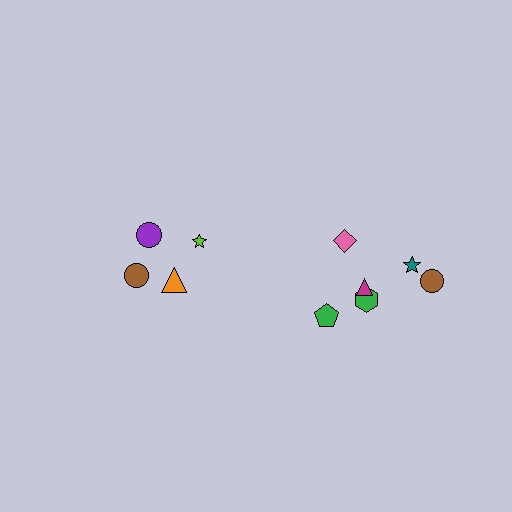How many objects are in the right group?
There are 6 objects.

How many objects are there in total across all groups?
There are 10 objects.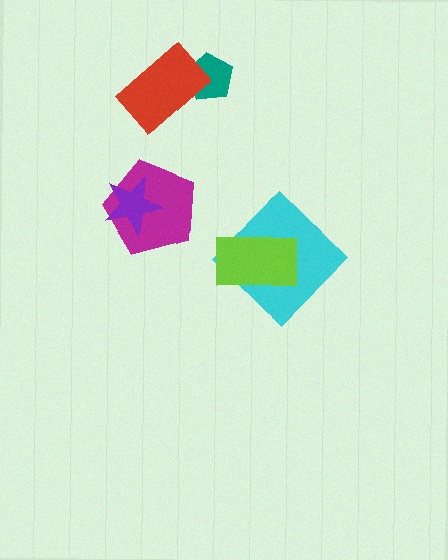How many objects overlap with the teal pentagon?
1 object overlaps with the teal pentagon.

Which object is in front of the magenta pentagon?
The purple star is in front of the magenta pentagon.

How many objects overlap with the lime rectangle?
1 object overlaps with the lime rectangle.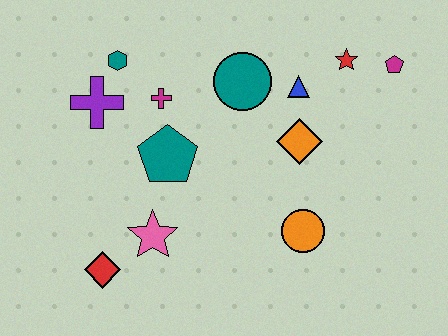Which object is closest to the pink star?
The red diamond is closest to the pink star.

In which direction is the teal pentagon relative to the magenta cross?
The teal pentagon is below the magenta cross.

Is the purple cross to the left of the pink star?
Yes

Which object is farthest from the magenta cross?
The magenta pentagon is farthest from the magenta cross.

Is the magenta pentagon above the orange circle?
Yes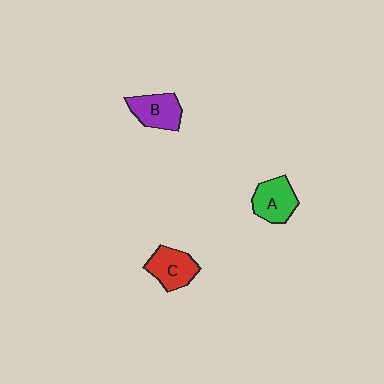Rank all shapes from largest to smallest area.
From largest to smallest: C (red), A (green), B (purple).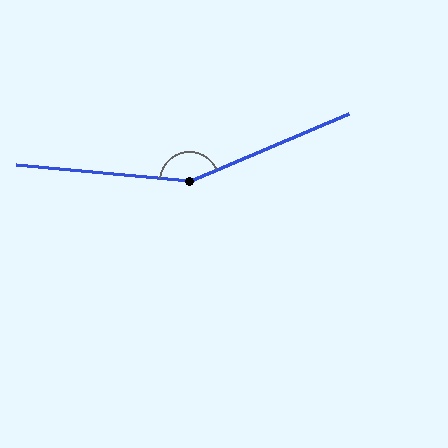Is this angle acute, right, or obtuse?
It is obtuse.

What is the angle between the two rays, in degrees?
Approximately 152 degrees.